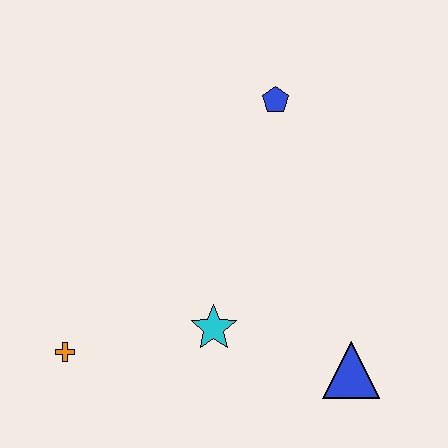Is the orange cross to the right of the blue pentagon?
No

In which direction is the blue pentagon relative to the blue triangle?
The blue pentagon is above the blue triangle.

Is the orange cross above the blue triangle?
Yes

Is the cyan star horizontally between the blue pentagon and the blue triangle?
No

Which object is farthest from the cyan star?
The blue pentagon is farthest from the cyan star.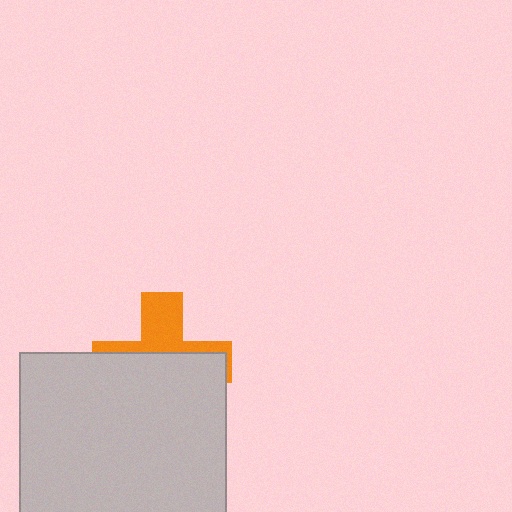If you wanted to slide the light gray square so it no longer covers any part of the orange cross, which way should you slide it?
Slide it down — that is the most direct way to separate the two shapes.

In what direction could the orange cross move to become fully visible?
The orange cross could move up. That would shift it out from behind the light gray square entirely.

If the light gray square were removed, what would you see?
You would see the complete orange cross.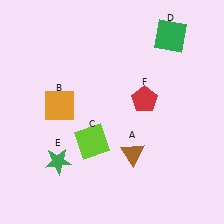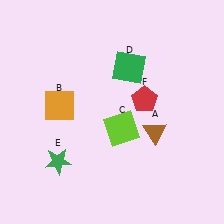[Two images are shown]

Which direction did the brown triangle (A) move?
The brown triangle (A) moved right.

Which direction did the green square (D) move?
The green square (D) moved left.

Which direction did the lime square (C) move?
The lime square (C) moved right.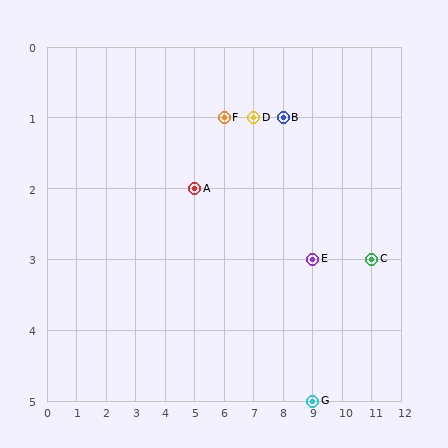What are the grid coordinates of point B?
Point B is at grid coordinates (8, 1).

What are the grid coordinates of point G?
Point G is at grid coordinates (9, 5).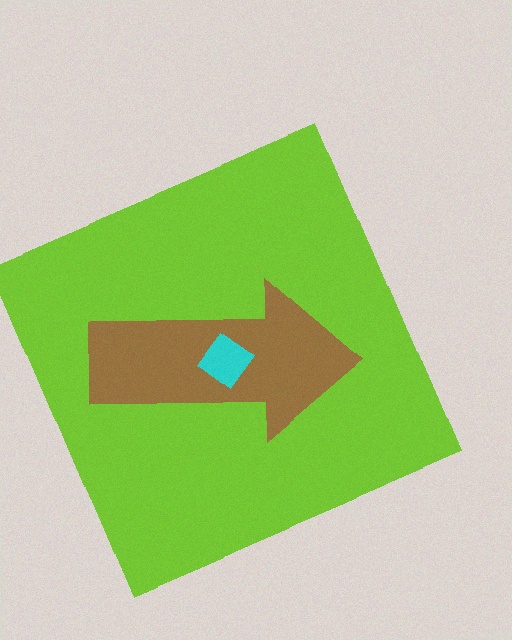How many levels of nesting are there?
3.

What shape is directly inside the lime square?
The brown arrow.